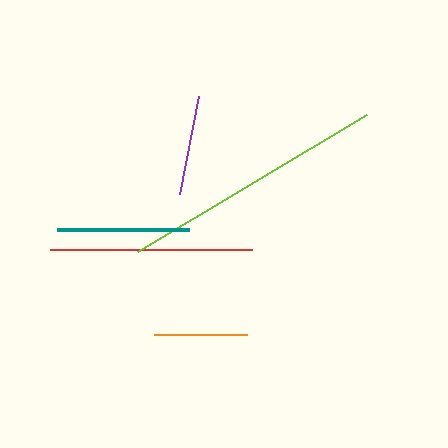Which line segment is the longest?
The lime line is the longest at approximately 267 pixels.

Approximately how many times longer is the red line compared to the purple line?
The red line is approximately 2.0 times the length of the purple line.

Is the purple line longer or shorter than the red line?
The red line is longer than the purple line.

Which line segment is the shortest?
The orange line is the shortest at approximately 93 pixels.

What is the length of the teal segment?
The teal segment is approximately 132 pixels long.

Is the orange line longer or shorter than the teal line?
The teal line is longer than the orange line.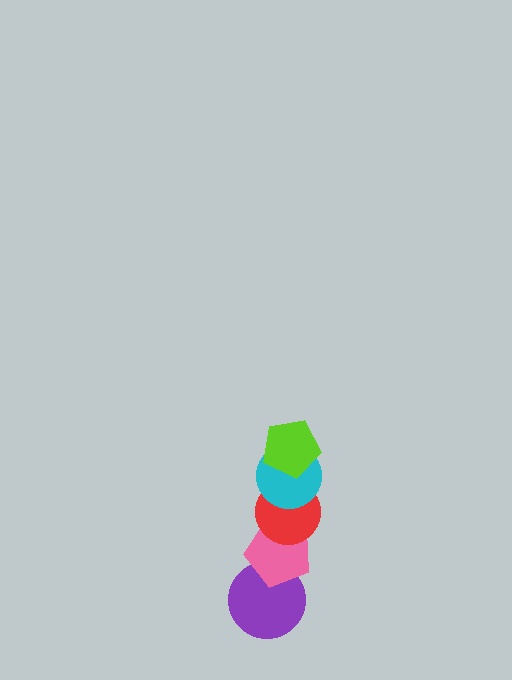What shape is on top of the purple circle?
The pink pentagon is on top of the purple circle.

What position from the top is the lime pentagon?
The lime pentagon is 1st from the top.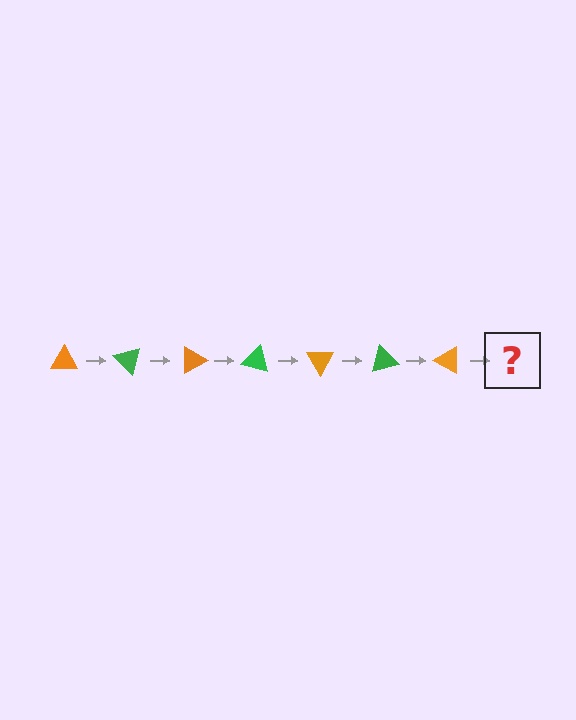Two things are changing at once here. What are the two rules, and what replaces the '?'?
The two rules are that it rotates 45 degrees each step and the color cycles through orange and green. The '?' should be a green triangle, rotated 315 degrees from the start.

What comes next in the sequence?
The next element should be a green triangle, rotated 315 degrees from the start.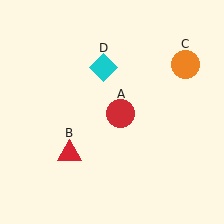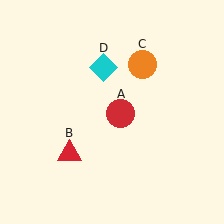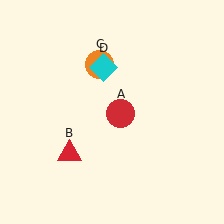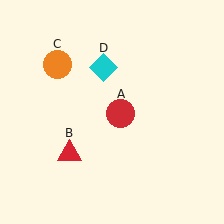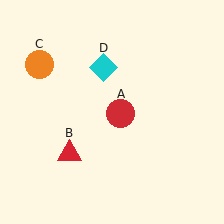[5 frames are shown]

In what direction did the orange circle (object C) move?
The orange circle (object C) moved left.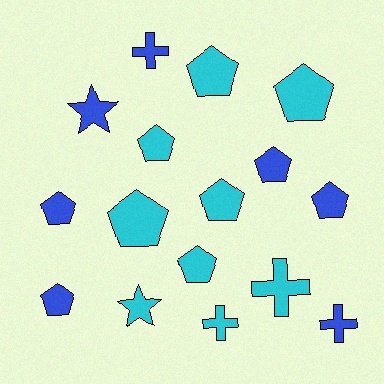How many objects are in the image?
There are 16 objects.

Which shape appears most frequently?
Pentagon, with 10 objects.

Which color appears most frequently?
Cyan, with 9 objects.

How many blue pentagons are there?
There are 4 blue pentagons.